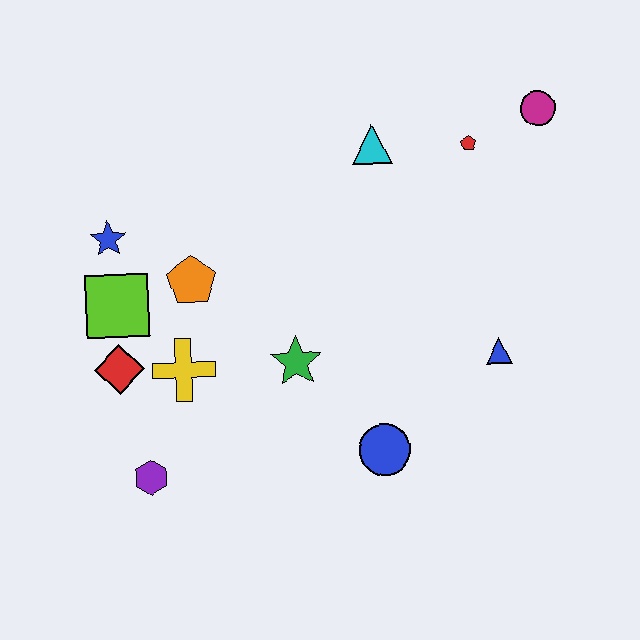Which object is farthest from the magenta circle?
The purple hexagon is farthest from the magenta circle.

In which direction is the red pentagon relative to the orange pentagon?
The red pentagon is to the right of the orange pentagon.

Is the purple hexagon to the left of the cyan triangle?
Yes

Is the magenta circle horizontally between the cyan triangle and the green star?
No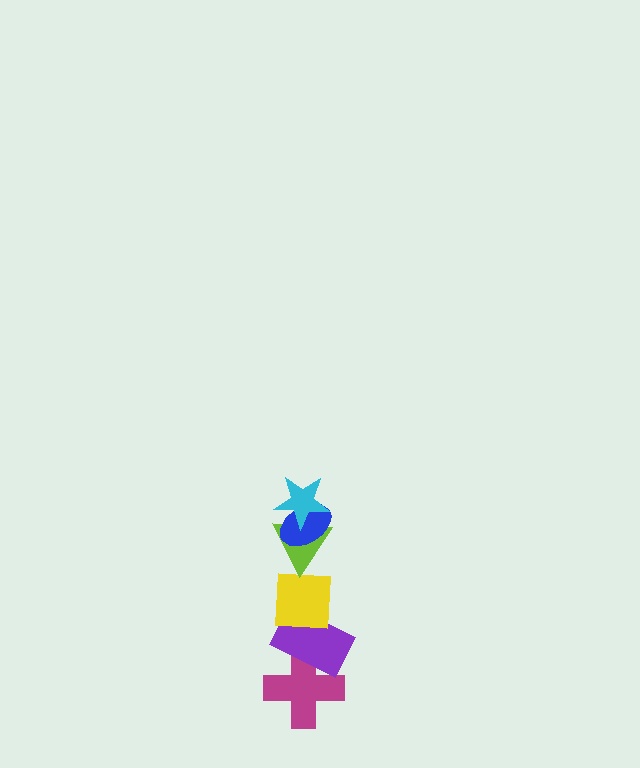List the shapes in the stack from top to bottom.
From top to bottom: the cyan star, the blue ellipse, the lime triangle, the yellow square, the purple rectangle, the magenta cross.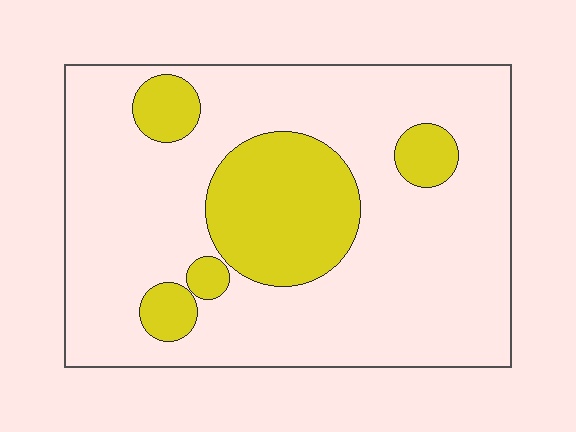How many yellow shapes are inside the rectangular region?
5.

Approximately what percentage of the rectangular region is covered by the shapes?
Approximately 20%.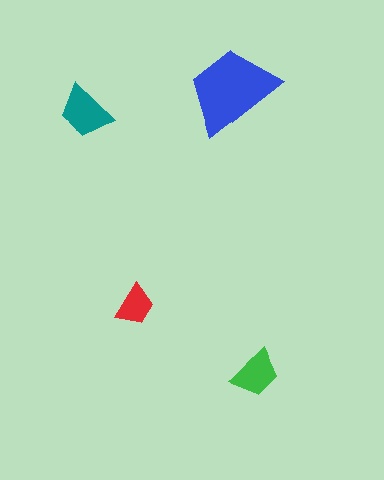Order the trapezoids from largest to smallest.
the blue one, the teal one, the green one, the red one.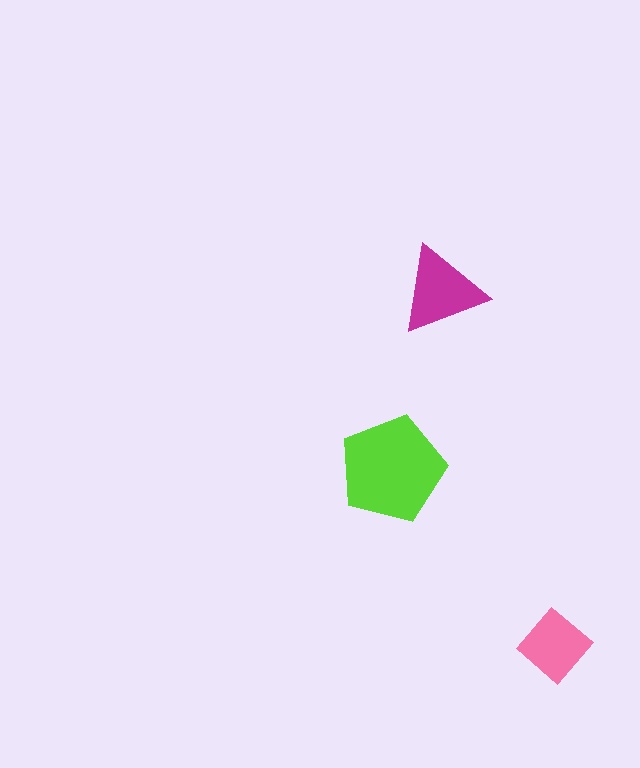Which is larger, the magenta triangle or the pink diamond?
The magenta triangle.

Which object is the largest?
The lime pentagon.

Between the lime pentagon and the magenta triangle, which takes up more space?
The lime pentagon.